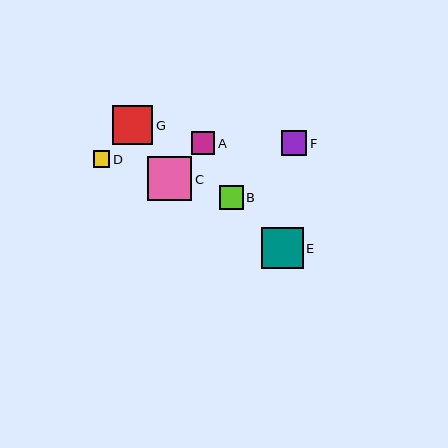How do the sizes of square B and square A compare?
Square B and square A are approximately the same size.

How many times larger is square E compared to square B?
Square E is approximately 1.7 times the size of square B.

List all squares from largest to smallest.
From largest to smallest: C, E, G, F, B, A, D.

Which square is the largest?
Square C is the largest with a size of approximately 44 pixels.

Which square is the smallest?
Square D is the smallest with a size of approximately 17 pixels.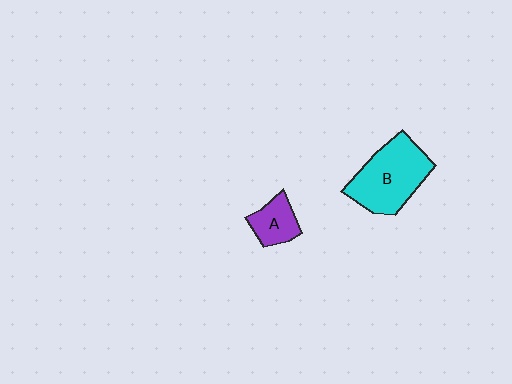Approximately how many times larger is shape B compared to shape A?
Approximately 2.4 times.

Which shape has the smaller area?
Shape A (purple).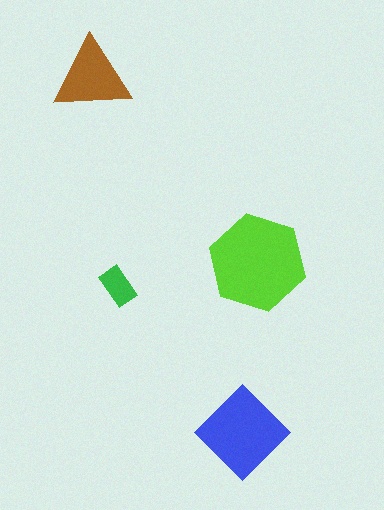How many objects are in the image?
There are 4 objects in the image.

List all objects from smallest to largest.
The green rectangle, the brown triangle, the blue diamond, the lime hexagon.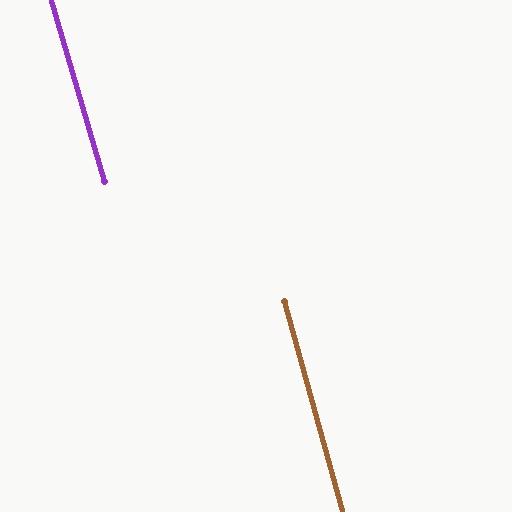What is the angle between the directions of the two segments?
Approximately 1 degree.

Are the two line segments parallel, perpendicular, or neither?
Parallel — their directions differ by only 0.6°.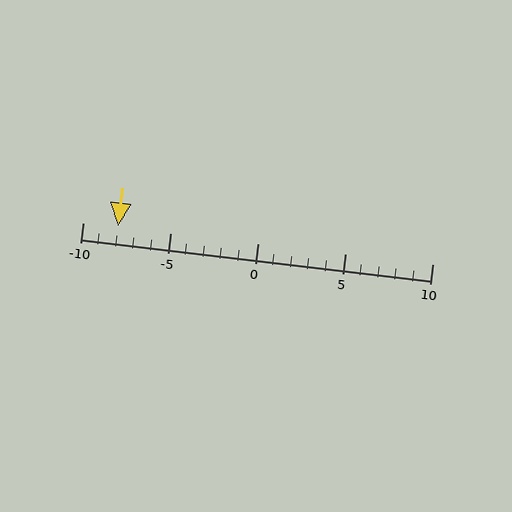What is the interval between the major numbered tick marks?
The major tick marks are spaced 5 units apart.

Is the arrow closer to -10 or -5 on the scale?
The arrow is closer to -10.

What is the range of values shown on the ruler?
The ruler shows values from -10 to 10.